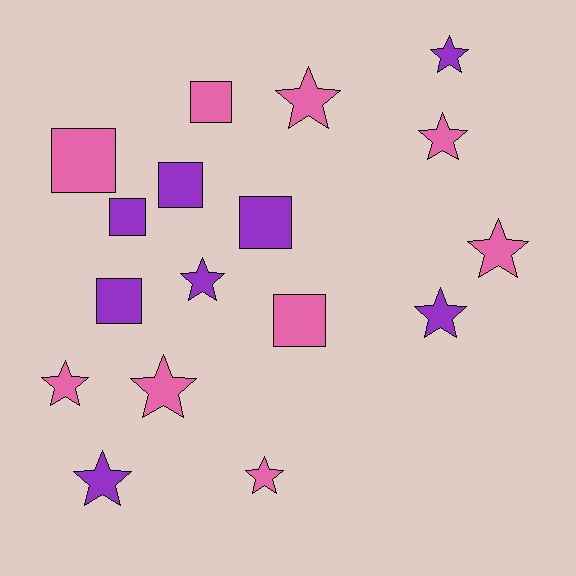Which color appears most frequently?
Pink, with 9 objects.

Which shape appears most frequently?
Star, with 10 objects.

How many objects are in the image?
There are 17 objects.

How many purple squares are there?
There are 4 purple squares.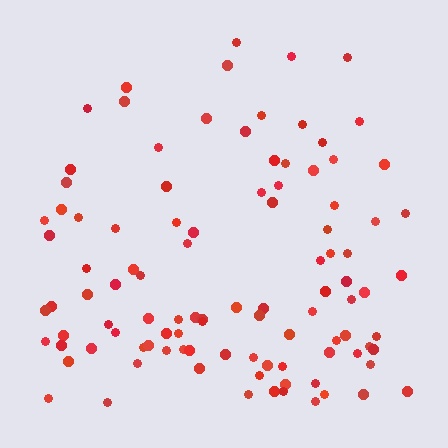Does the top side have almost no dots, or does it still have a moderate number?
Still a moderate number, just noticeably fewer than the bottom.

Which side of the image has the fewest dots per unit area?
The top.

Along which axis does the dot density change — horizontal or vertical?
Vertical.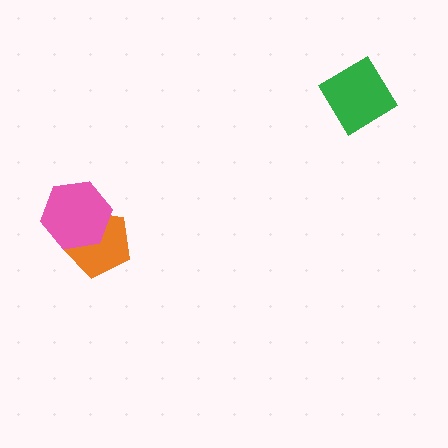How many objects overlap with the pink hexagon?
1 object overlaps with the pink hexagon.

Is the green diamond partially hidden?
No, no other shape covers it.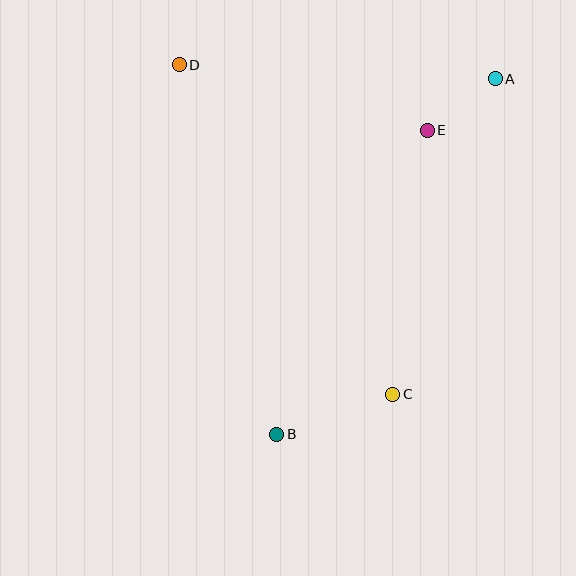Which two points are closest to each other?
Points A and E are closest to each other.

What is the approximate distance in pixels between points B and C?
The distance between B and C is approximately 123 pixels.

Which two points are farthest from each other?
Points A and B are farthest from each other.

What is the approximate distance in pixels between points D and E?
The distance between D and E is approximately 257 pixels.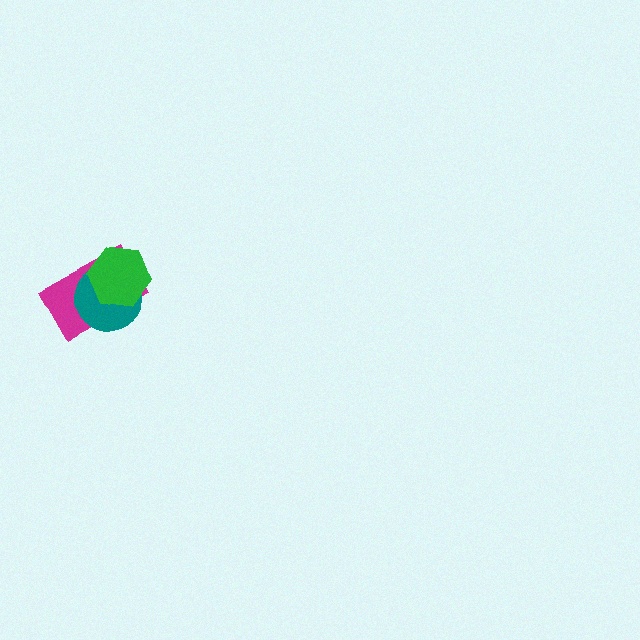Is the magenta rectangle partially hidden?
Yes, it is partially covered by another shape.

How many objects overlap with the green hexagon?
2 objects overlap with the green hexagon.